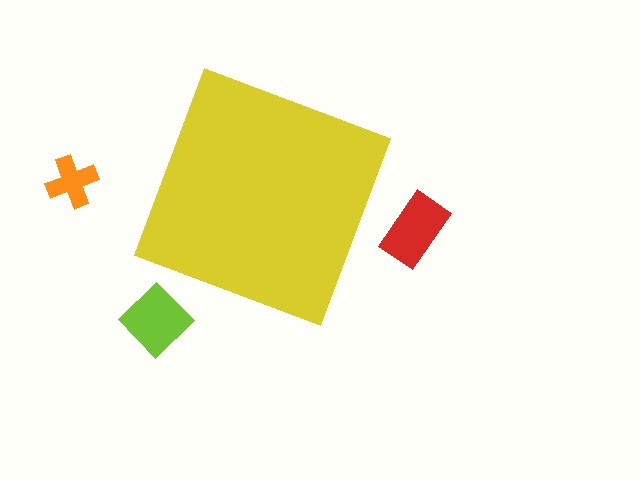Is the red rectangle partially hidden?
No, the red rectangle is fully visible.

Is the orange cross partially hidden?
No, the orange cross is fully visible.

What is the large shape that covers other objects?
A yellow square.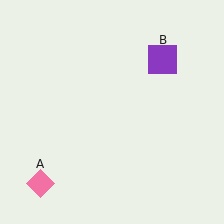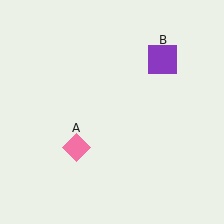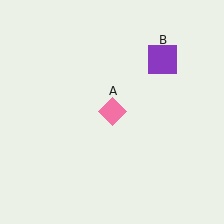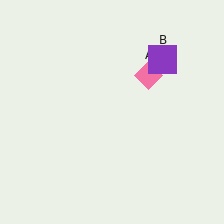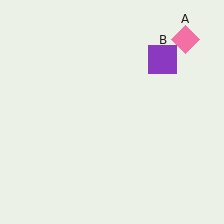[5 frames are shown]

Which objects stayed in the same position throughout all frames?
Purple square (object B) remained stationary.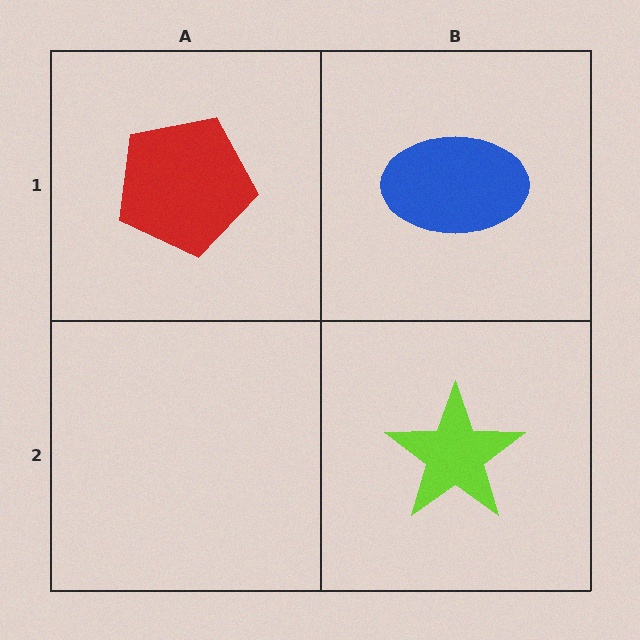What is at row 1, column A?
A red pentagon.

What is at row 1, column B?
A blue ellipse.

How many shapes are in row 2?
1 shape.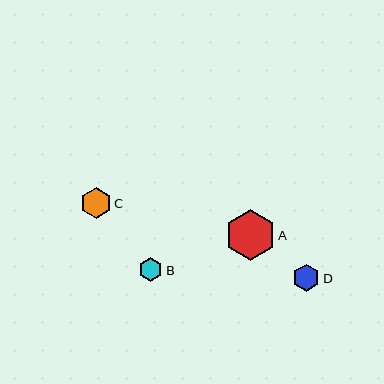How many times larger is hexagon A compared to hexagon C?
Hexagon A is approximately 1.7 times the size of hexagon C.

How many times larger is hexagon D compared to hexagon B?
Hexagon D is approximately 1.1 times the size of hexagon B.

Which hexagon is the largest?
Hexagon A is the largest with a size of approximately 51 pixels.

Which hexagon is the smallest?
Hexagon B is the smallest with a size of approximately 24 pixels.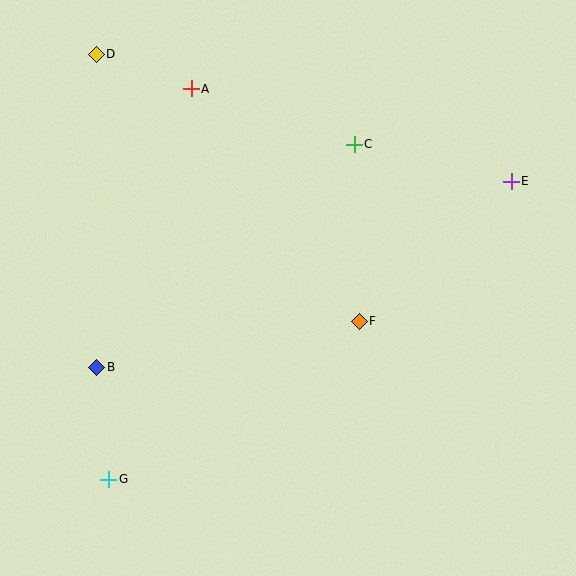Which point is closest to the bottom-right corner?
Point F is closest to the bottom-right corner.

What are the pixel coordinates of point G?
Point G is at (109, 479).